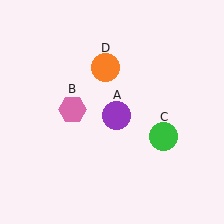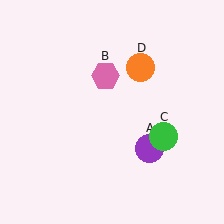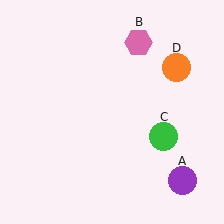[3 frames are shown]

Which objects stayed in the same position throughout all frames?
Green circle (object C) remained stationary.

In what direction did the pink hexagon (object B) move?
The pink hexagon (object B) moved up and to the right.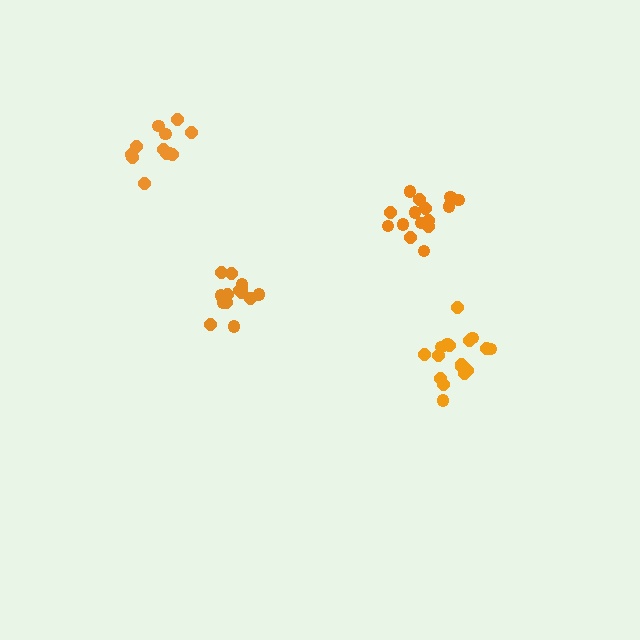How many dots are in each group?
Group 1: 15 dots, Group 2: 13 dots, Group 3: 18 dots, Group 4: 16 dots (62 total).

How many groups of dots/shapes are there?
There are 4 groups.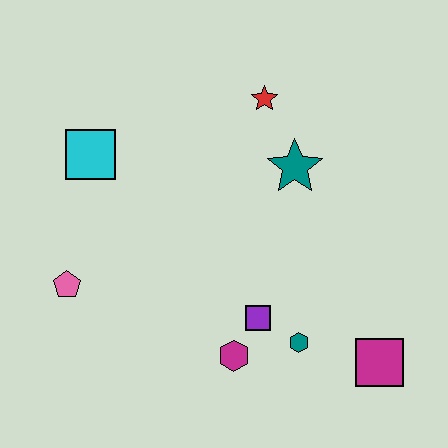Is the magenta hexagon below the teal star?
Yes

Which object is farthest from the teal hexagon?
The cyan square is farthest from the teal hexagon.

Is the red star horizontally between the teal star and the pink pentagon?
Yes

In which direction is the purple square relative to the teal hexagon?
The purple square is to the left of the teal hexagon.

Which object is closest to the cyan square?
The pink pentagon is closest to the cyan square.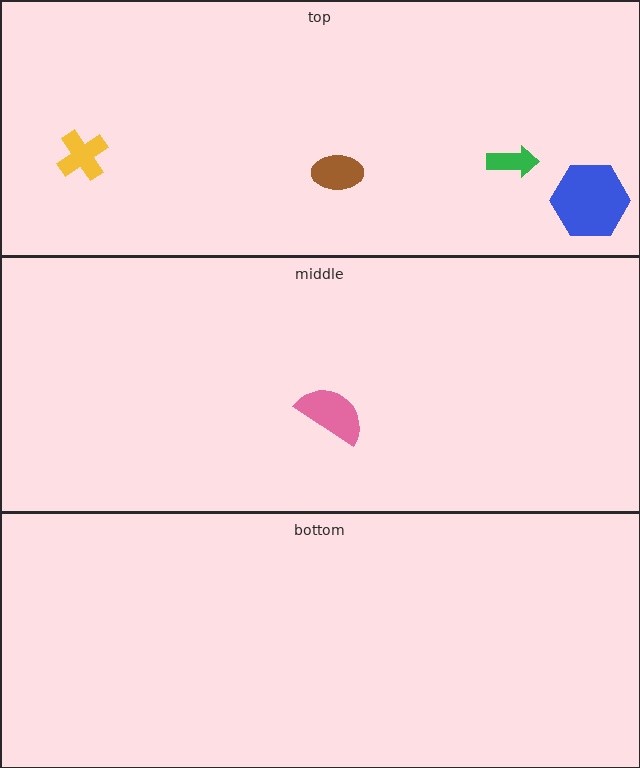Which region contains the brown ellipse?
The top region.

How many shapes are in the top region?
4.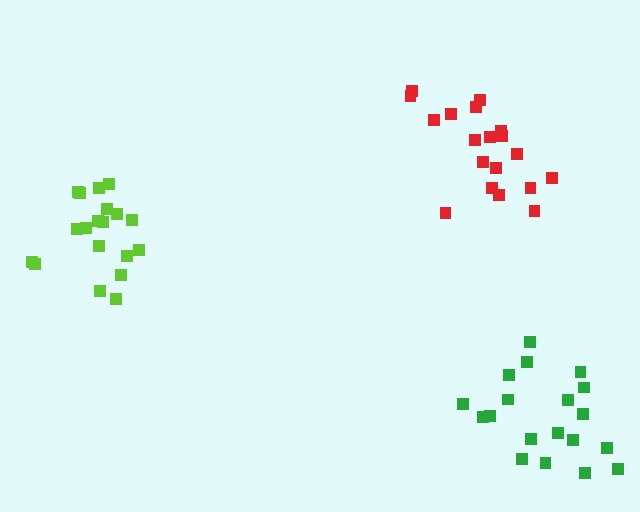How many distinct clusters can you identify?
There are 3 distinct clusters.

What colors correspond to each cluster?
The clusters are colored: lime, green, red.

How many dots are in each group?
Group 1: 19 dots, Group 2: 19 dots, Group 3: 19 dots (57 total).